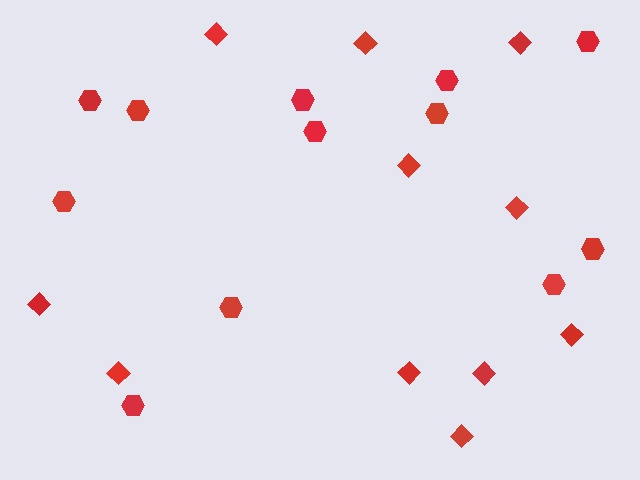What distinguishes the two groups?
There are 2 groups: one group of hexagons (12) and one group of diamonds (11).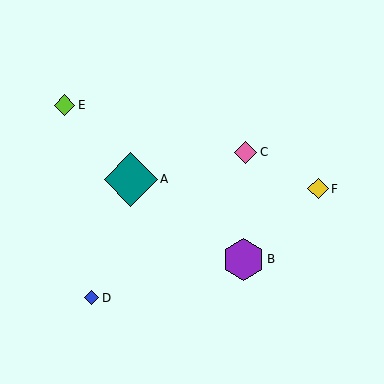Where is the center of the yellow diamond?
The center of the yellow diamond is at (318, 189).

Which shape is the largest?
The teal diamond (labeled A) is the largest.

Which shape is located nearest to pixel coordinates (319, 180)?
The yellow diamond (labeled F) at (318, 189) is nearest to that location.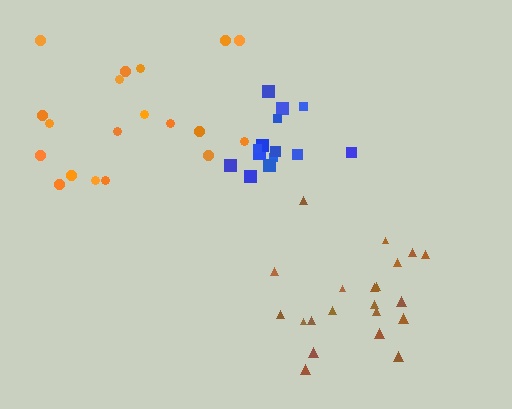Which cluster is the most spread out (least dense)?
Orange.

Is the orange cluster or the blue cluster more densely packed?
Blue.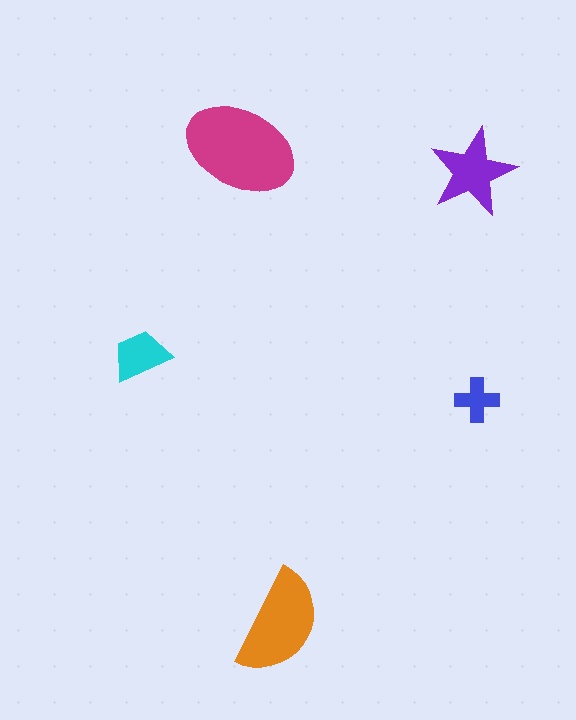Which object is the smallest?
The blue cross.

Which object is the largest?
The magenta ellipse.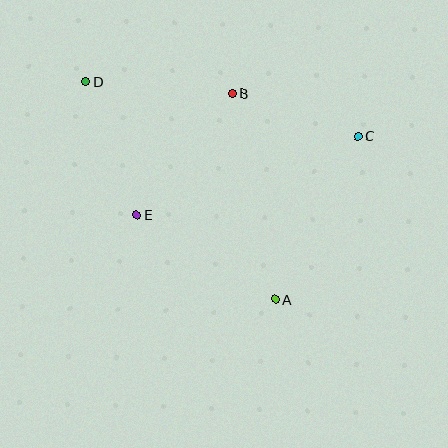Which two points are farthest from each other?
Points A and D are farthest from each other.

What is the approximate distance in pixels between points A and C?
The distance between A and C is approximately 183 pixels.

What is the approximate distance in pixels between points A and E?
The distance between A and E is approximately 162 pixels.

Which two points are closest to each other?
Points B and C are closest to each other.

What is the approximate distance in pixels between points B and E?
The distance between B and E is approximately 154 pixels.